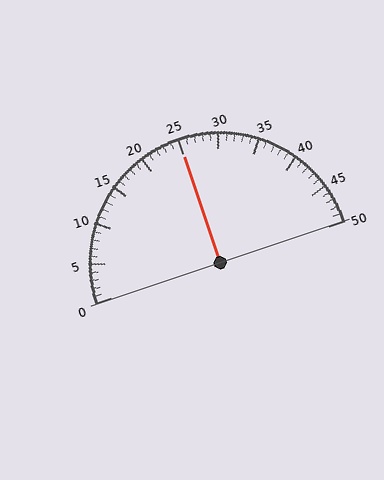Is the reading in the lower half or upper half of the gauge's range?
The reading is in the upper half of the range (0 to 50).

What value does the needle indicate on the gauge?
The needle indicates approximately 25.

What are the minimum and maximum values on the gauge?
The gauge ranges from 0 to 50.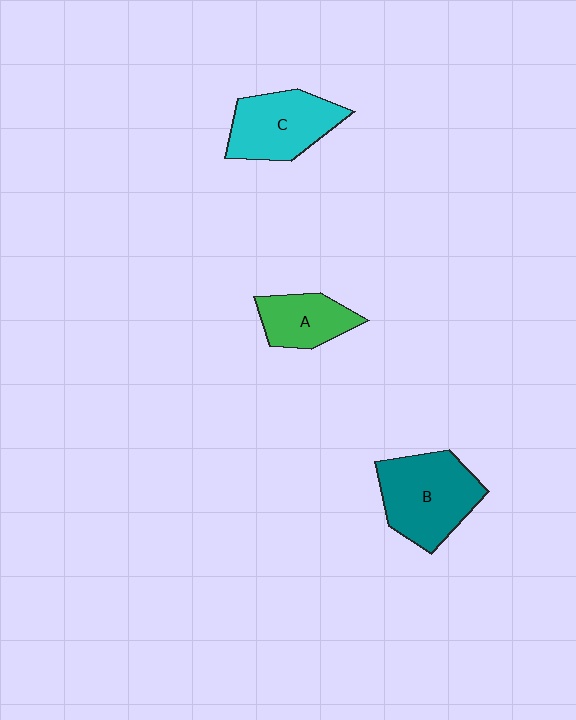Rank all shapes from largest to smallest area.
From largest to smallest: B (teal), C (cyan), A (green).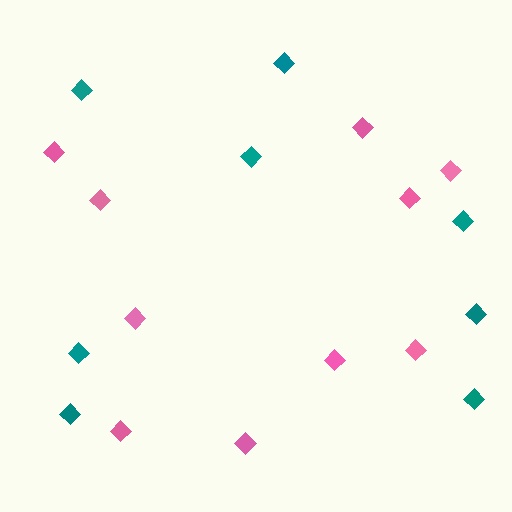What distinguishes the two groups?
There are 2 groups: one group of pink diamonds (10) and one group of teal diamonds (8).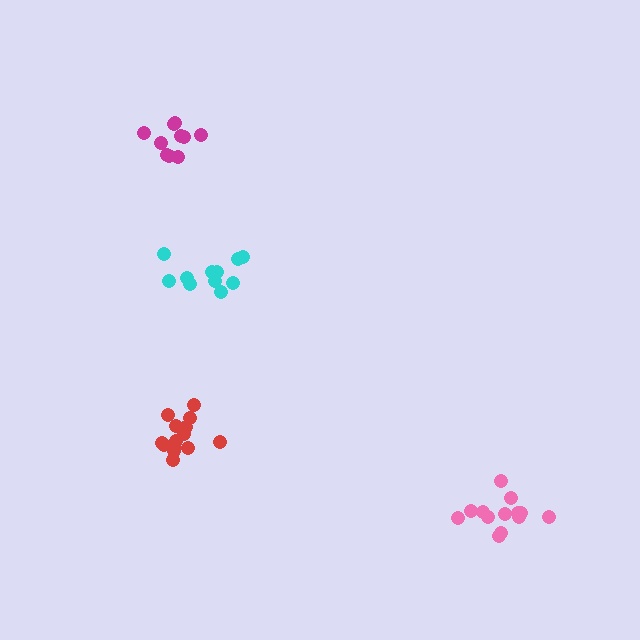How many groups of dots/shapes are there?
There are 4 groups.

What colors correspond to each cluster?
The clusters are colored: red, pink, cyan, magenta.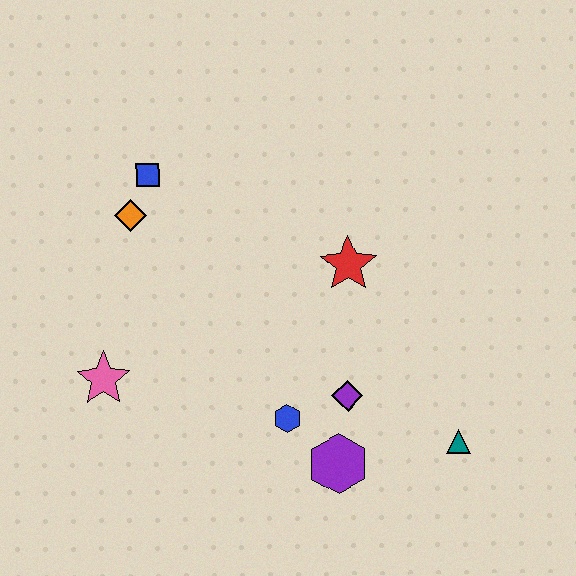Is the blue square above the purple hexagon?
Yes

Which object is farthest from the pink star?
The teal triangle is farthest from the pink star.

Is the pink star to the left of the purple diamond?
Yes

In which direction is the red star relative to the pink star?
The red star is to the right of the pink star.